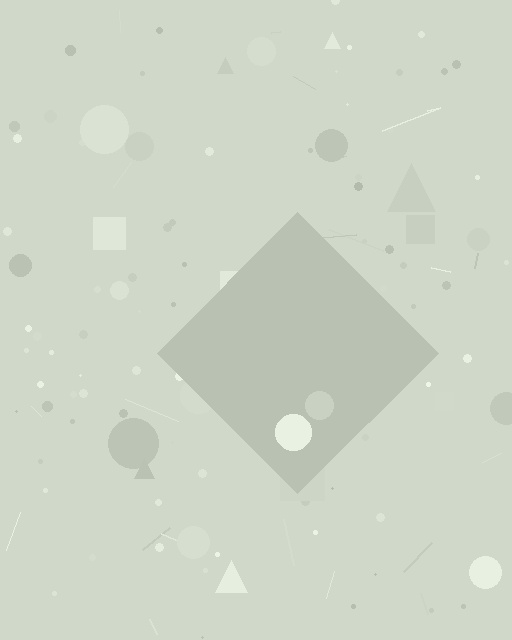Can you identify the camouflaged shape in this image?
The camouflaged shape is a diamond.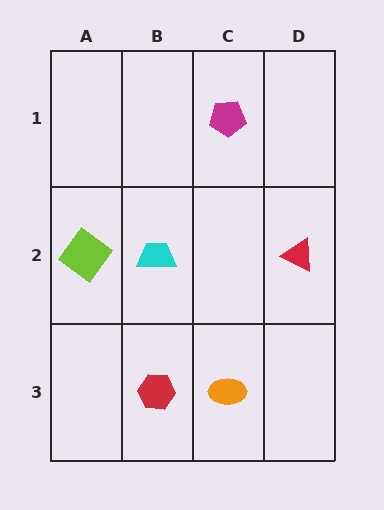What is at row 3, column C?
An orange ellipse.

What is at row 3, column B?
A red hexagon.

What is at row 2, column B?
A cyan trapezoid.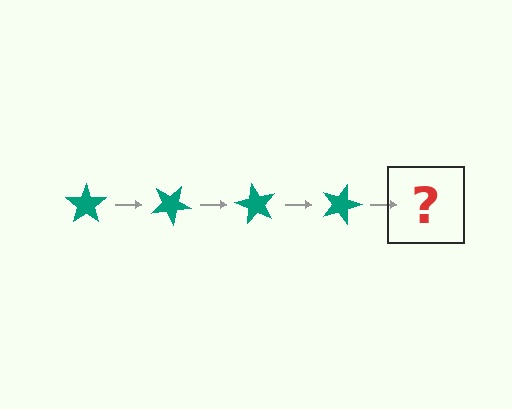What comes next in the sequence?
The next element should be a teal star rotated 120 degrees.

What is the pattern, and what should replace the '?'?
The pattern is that the star rotates 30 degrees each step. The '?' should be a teal star rotated 120 degrees.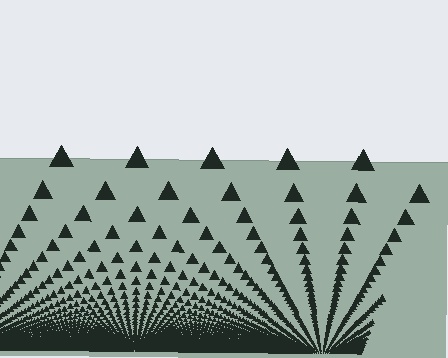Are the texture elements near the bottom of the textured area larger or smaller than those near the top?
Smaller. The gradient is inverted — elements near the bottom are smaller and denser.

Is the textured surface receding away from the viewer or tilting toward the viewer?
The surface appears to tilt toward the viewer. Texture elements get larger and sparser toward the top.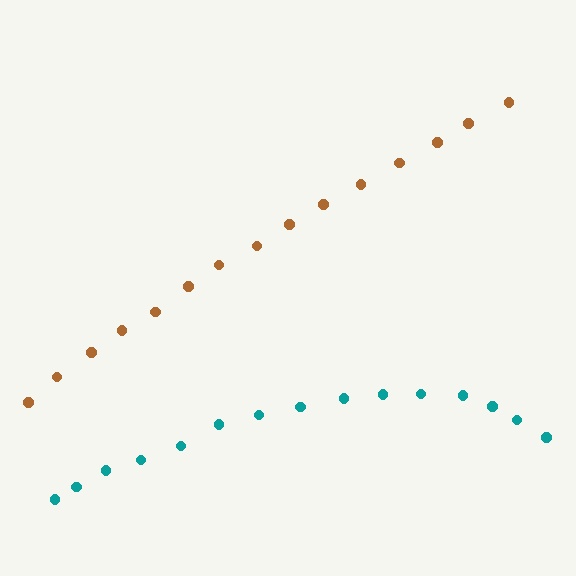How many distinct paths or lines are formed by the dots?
There are 2 distinct paths.